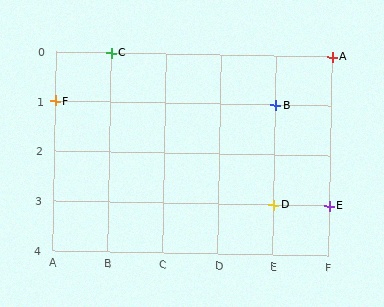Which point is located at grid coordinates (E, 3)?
Point D is at (E, 3).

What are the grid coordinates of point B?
Point B is at grid coordinates (E, 1).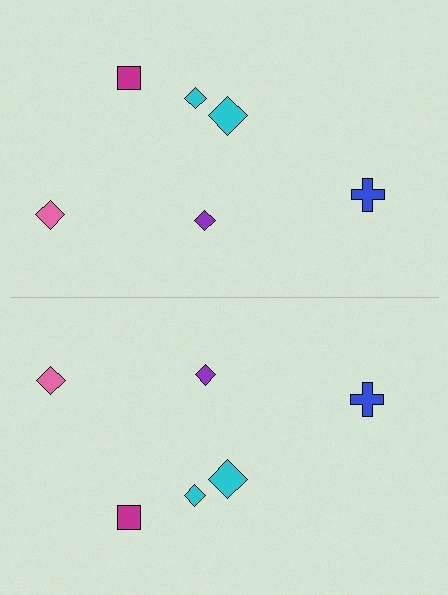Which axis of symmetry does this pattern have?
The pattern has a horizontal axis of symmetry running through the center of the image.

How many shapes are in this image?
There are 12 shapes in this image.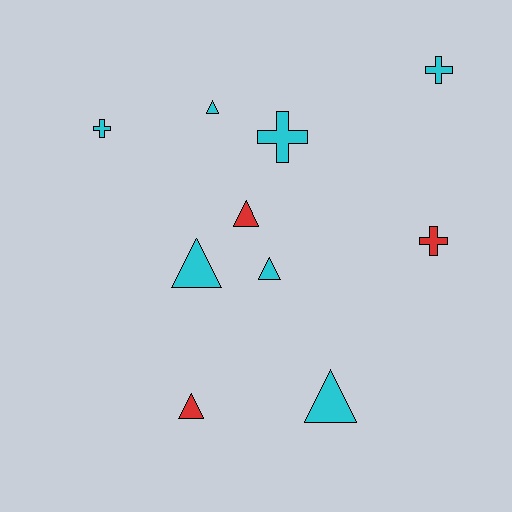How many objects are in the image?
There are 10 objects.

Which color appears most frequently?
Cyan, with 7 objects.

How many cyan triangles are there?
There are 4 cyan triangles.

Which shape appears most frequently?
Triangle, with 6 objects.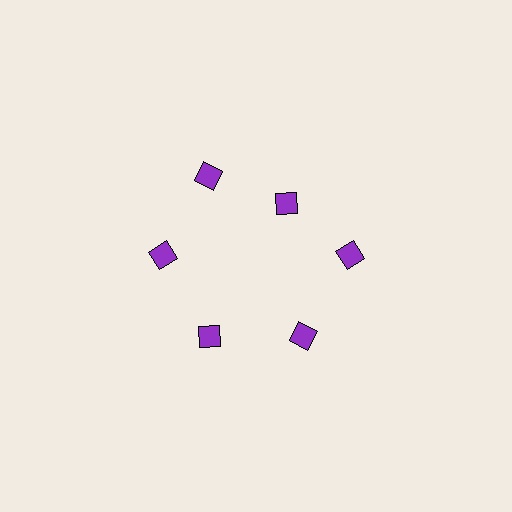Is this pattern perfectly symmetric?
No. The 6 purple diamonds are arranged in a ring, but one element near the 1 o'clock position is pulled inward toward the center, breaking the 6-fold rotational symmetry.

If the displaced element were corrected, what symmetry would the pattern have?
It would have 6-fold rotational symmetry — the pattern would map onto itself every 60 degrees.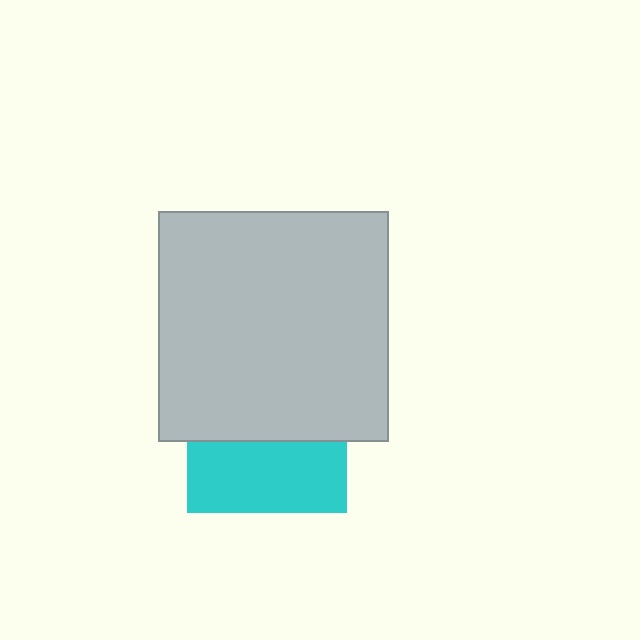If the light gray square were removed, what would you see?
You would see the complete cyan square.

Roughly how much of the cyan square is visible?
About half of it is visible (roughly 45%).